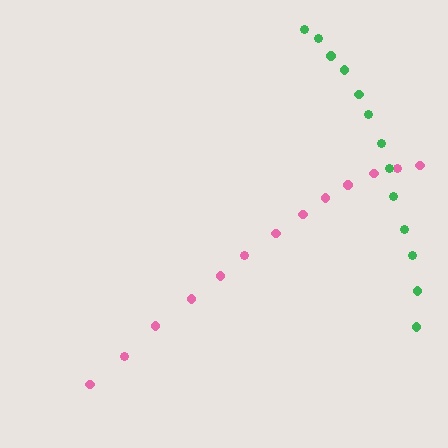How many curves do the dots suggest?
There are 2 distinct paths.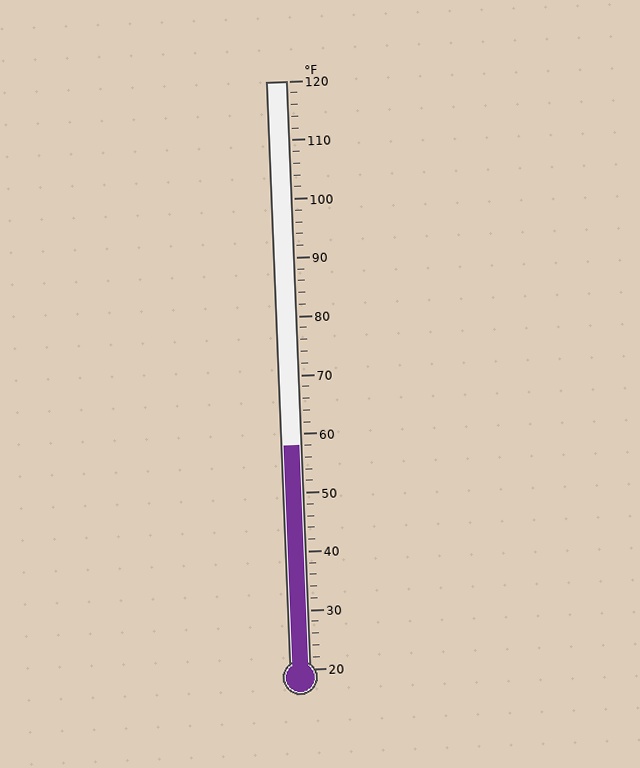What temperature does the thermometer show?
The thermometer shows approximately 58°F.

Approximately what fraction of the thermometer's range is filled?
The thermometer is filled to approximately 40% of its range.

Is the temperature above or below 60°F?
The temperature is below 60°F.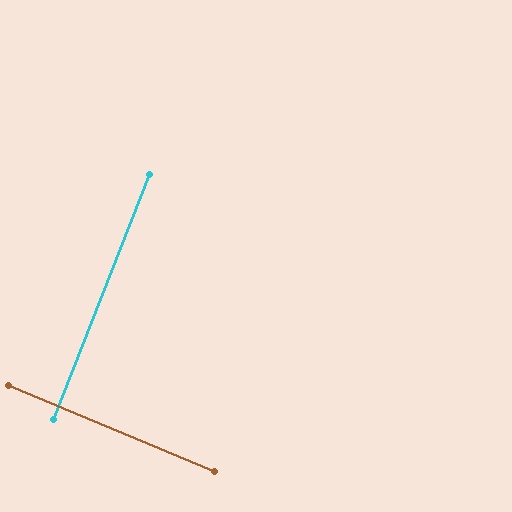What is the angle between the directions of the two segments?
Approximately 89 degrees.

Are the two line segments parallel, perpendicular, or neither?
Perpendicular — they meet at approximately 89°.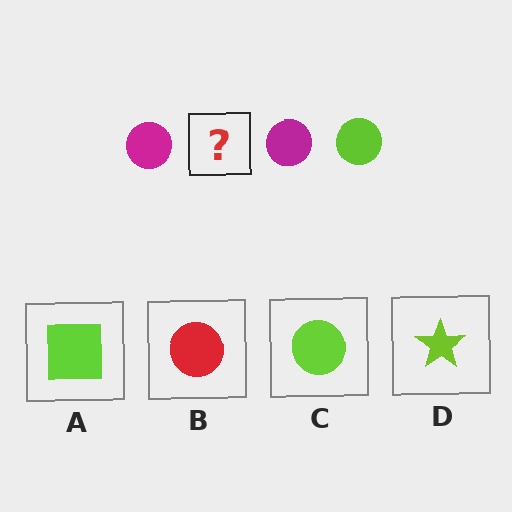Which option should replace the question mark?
Option C.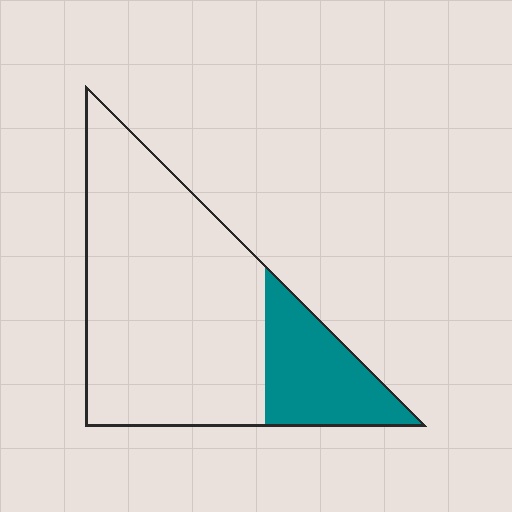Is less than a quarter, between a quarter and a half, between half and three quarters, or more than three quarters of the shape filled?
Less than a quarter.